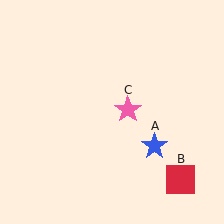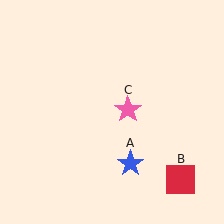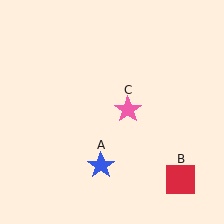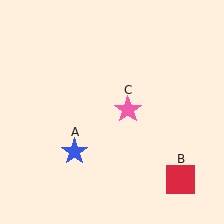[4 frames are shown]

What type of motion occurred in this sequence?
The blue star (object A) rotated clockwise around the center of the scene.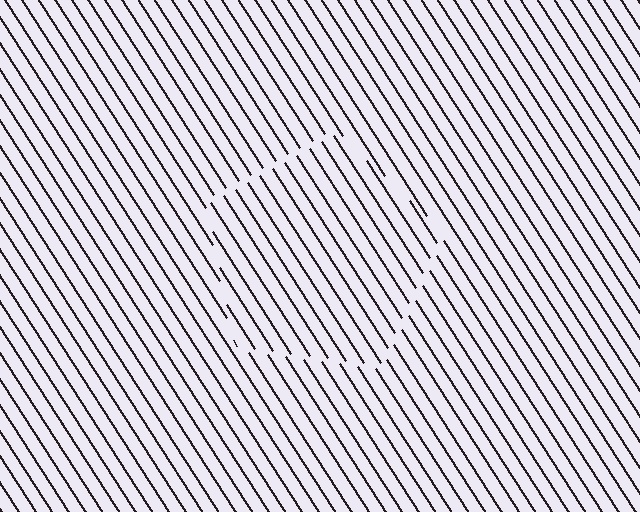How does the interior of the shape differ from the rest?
The interior of the shape contains the same grating, shifted by half a period — the contour is defined by the phase discontinuity where line-ends from the inner and outer gratings abut.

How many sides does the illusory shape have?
5 sides — the line-ends trace a pentagon.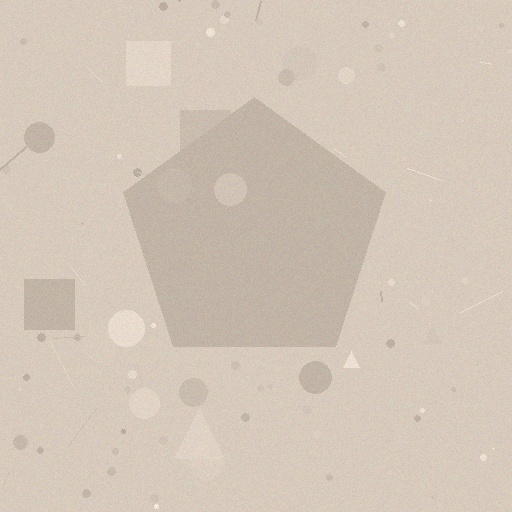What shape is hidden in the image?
A pentagon is hidden in the image.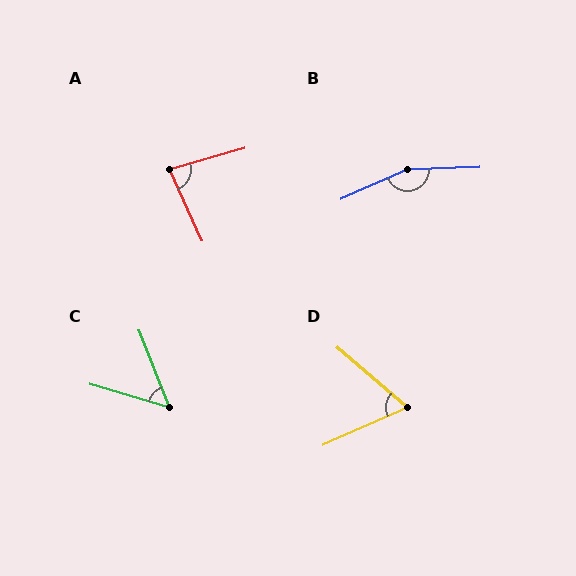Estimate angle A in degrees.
Approximately 81 degrees.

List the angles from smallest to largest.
C (52°), D (65°), A (81°), B (158°).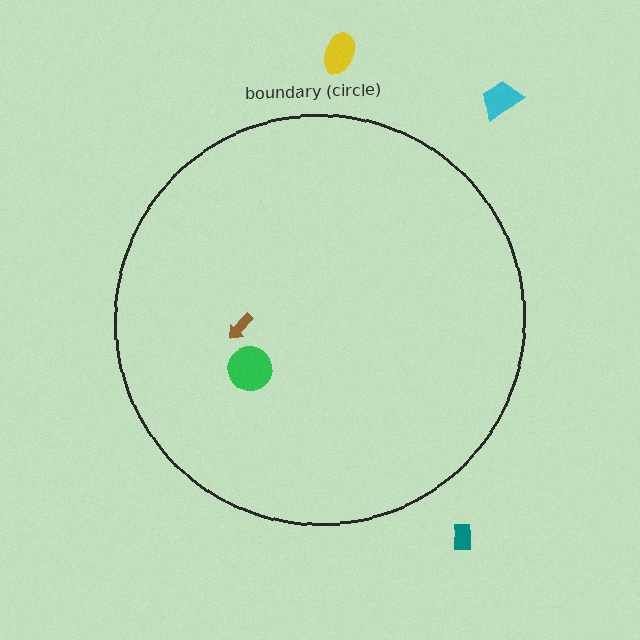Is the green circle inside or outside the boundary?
Inside.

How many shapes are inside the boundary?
2 inside, 3 outside.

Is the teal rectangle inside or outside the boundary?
Outside.